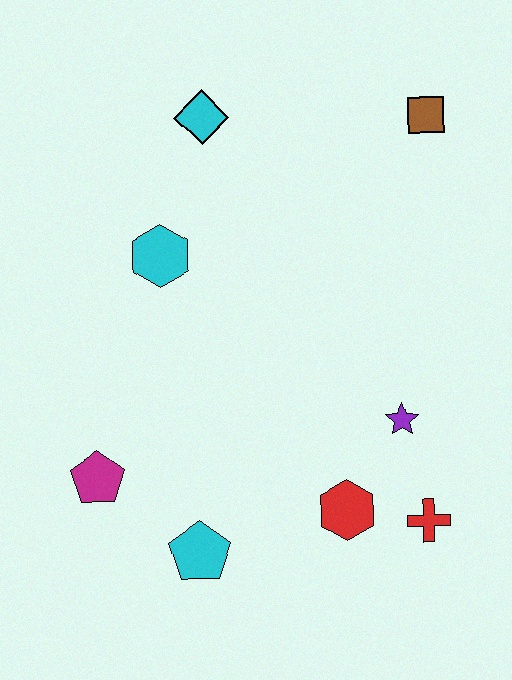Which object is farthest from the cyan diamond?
The red cross is farthest from the cyan diamond.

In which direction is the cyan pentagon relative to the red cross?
The cyan pentagon is to the left of the red cross.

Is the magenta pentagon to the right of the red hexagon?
No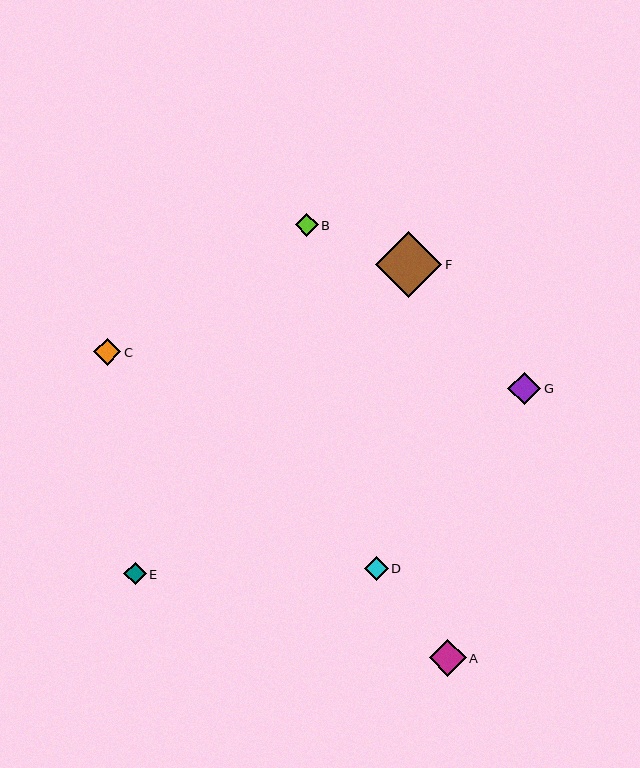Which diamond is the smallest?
Diamond E is the smallest with a size of approximately 22 pixels.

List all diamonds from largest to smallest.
From largest to smallest: F, A, G, C, D, B, E.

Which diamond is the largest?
Diamond F is the largest with a size of approximately 66 pixels.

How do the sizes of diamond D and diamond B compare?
Diamond D and diamond B are approximately the same size.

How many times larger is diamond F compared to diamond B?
Diamond F is approximately 2.9 times the size of diamond B.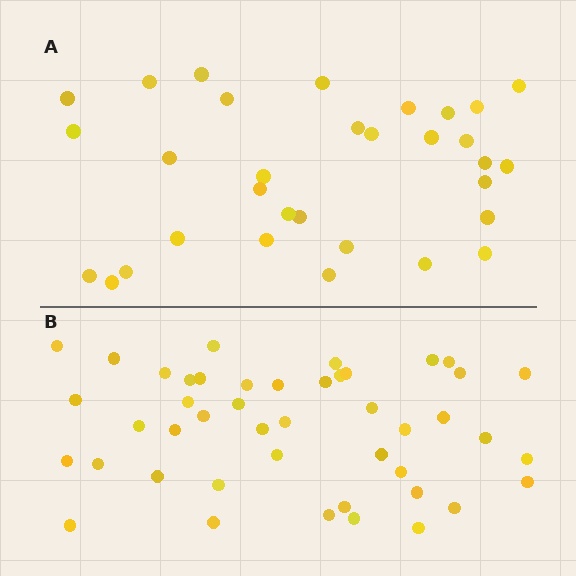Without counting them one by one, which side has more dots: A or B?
Region B (the bottom region) has more dots.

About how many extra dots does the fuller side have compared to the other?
Region B has approximately 15 more dots than region A.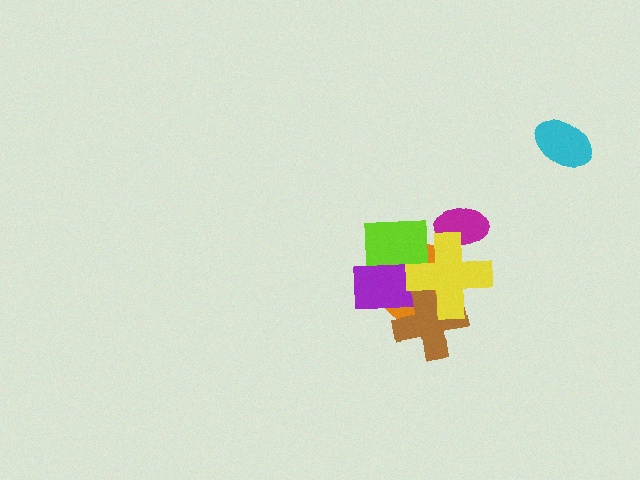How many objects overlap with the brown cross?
3 objects overlap with the brown cross.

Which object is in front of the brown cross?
The yellow cross is in front of the brown cross.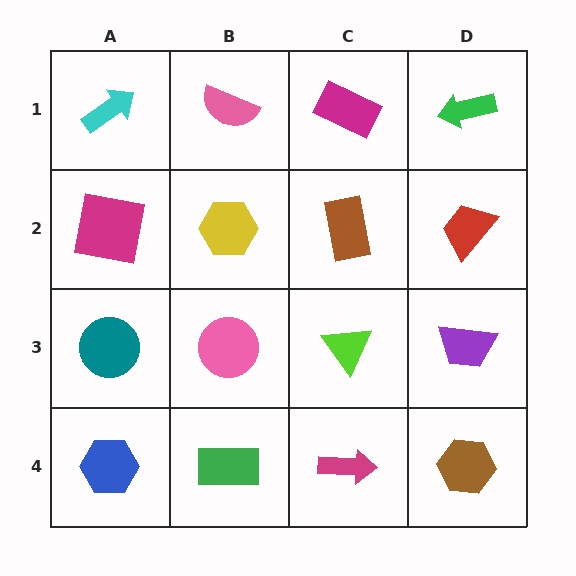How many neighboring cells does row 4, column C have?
3.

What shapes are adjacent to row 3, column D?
A red trapezoid (row 2, column D), a brown hexagon (row 4, column D), a lime triangle (row 3, column C).